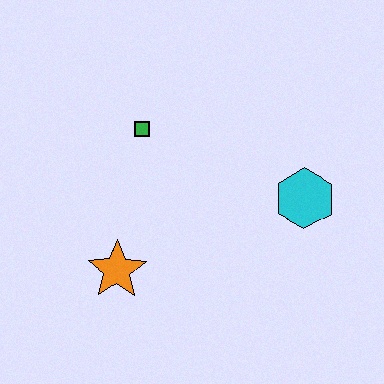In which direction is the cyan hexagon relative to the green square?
The cyan hexagon is to the right of the green square.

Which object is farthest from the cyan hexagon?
The orange star is farthest from the cyan hexagon.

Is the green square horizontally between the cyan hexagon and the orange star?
Yes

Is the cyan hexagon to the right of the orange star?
Yes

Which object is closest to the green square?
The orange star is closest to the green square.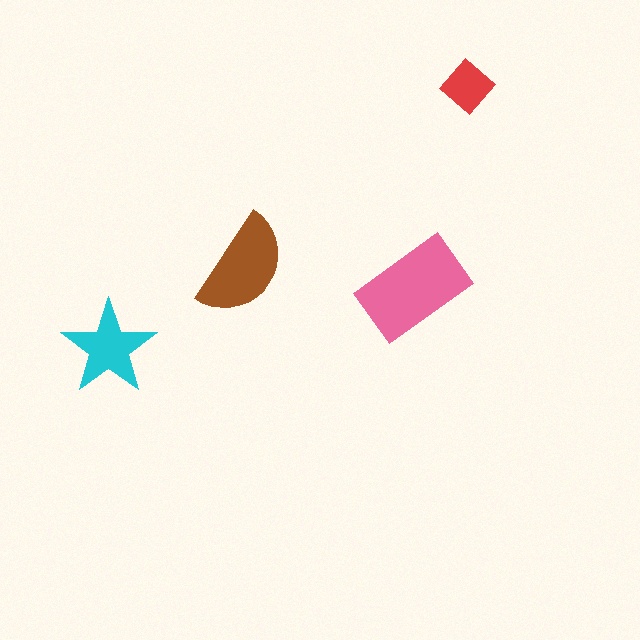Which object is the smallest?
The red diamond.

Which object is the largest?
The pink rectangle.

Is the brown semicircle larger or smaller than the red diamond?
Larger.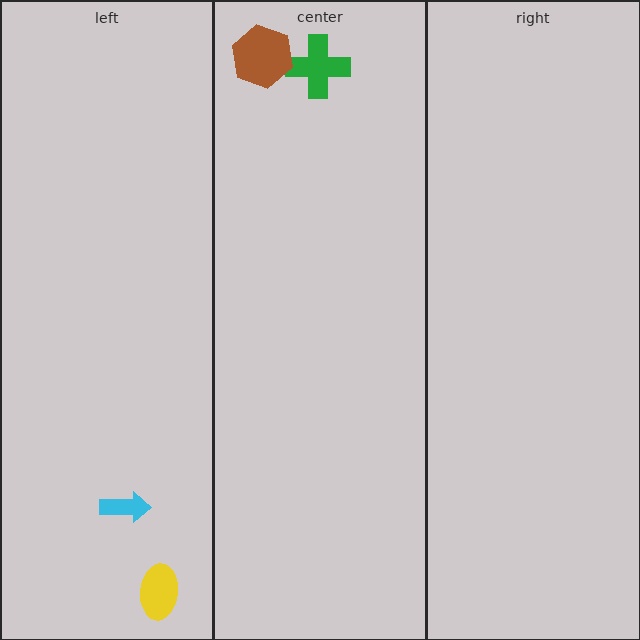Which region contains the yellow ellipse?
The left region.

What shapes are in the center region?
The green cross, the brown hexagon.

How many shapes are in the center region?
2.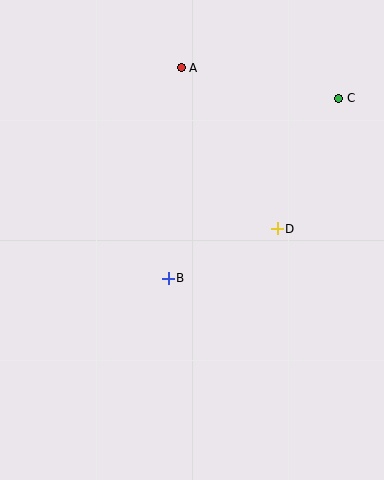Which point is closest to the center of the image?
Point B at (168, 278) is closest to the center.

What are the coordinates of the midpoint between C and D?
The midpoint between C and D is at (308, 163).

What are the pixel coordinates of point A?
Point A is at (181, 68).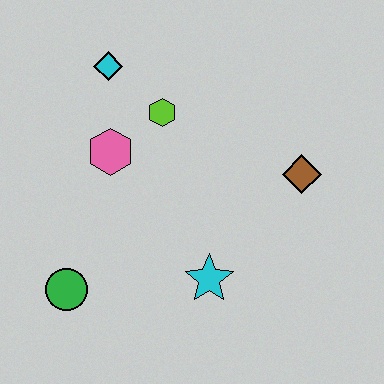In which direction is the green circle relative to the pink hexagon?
The green circle is below the pink hexagon.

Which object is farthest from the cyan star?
The cyan diamond is farthest from the cyan star.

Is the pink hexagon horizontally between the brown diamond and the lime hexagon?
No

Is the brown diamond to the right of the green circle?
Yes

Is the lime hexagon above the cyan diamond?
No